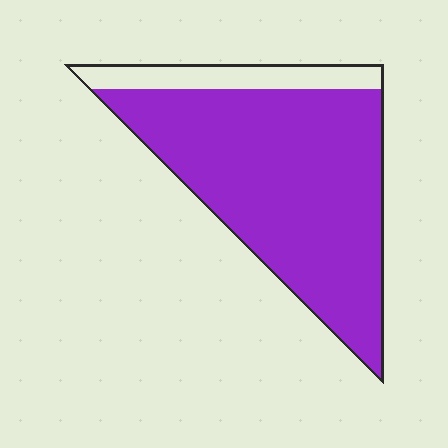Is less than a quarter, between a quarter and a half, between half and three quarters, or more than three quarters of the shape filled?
More than three quarters.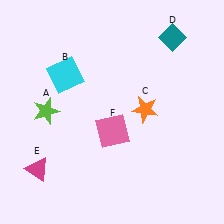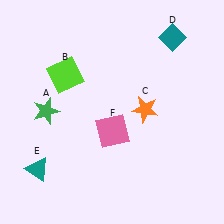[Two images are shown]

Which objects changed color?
A changed from lime to green. B changed from cyan to lime. E changed from magenta to teal.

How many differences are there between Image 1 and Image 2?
There are 3 differences between the two images.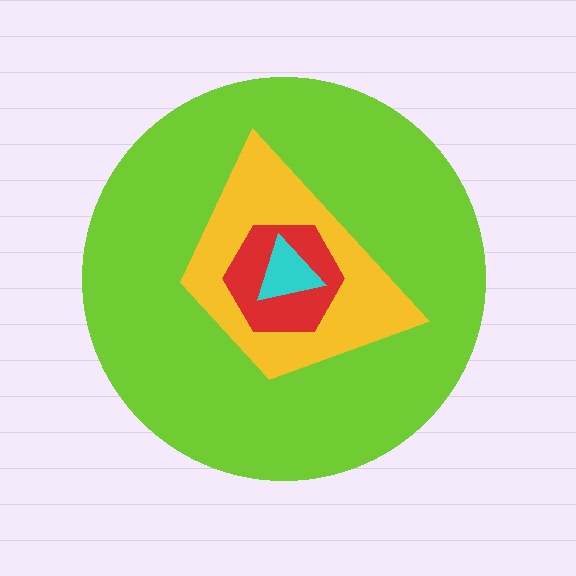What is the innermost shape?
The cyan triangle.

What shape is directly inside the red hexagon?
The cyan triangle.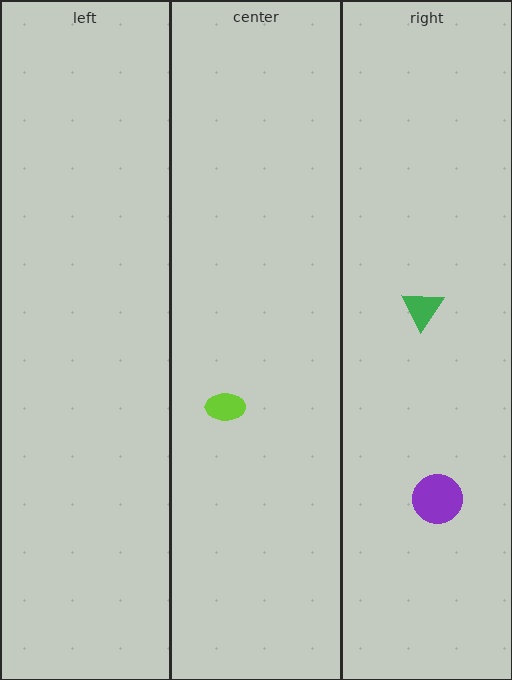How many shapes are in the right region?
2.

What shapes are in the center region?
The lime ellipse.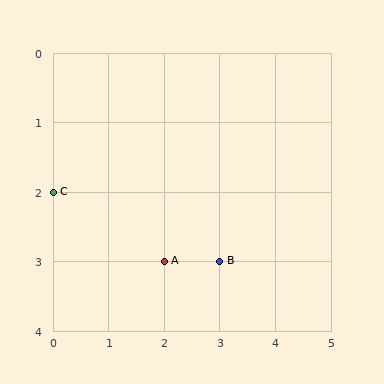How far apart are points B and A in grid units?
Points B and A are 1 column apart.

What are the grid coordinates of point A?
Point A is at grid coordinates (2, 3).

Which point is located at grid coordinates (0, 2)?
Point C is at (0, 2).